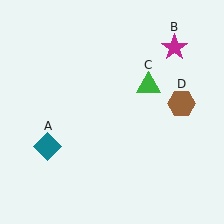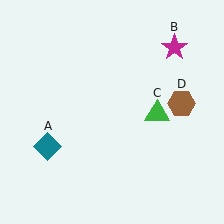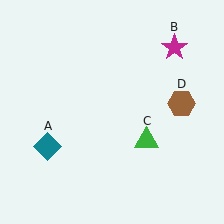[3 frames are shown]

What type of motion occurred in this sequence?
The green triangle (object C) rotated clockwise around the center of the scene.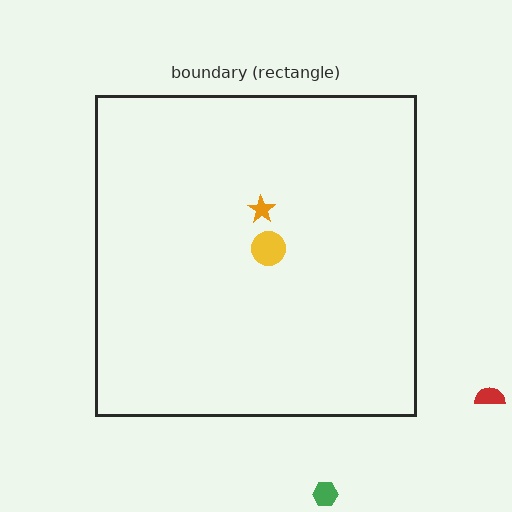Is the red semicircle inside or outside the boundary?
Outside.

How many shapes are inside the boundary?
2 inside, 2 outside.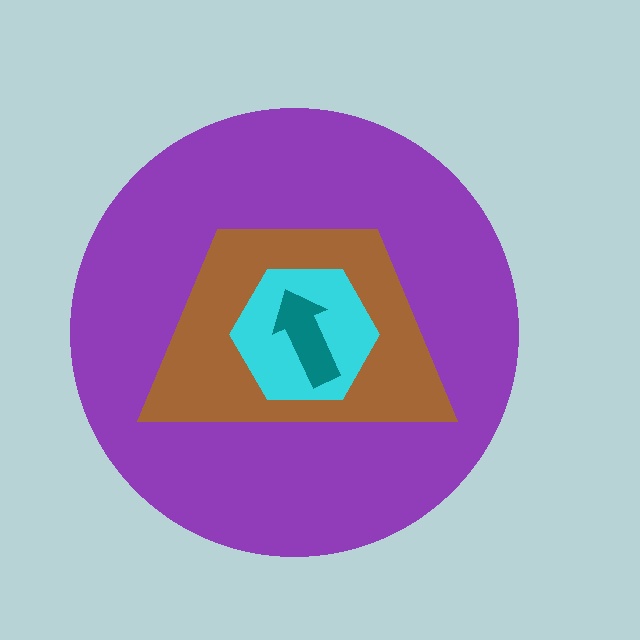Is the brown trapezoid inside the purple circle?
Yes.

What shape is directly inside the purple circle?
The brown trapezoid.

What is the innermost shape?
The teal arrow.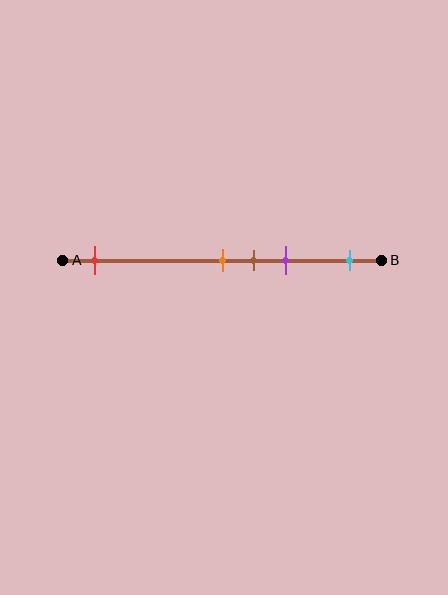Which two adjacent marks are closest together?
The orange and brown marks are the closest adjacent pair.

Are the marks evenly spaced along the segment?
No, the marks are not evenly spaced.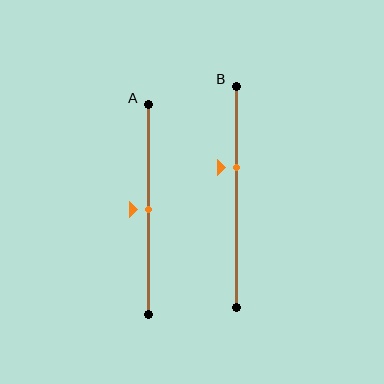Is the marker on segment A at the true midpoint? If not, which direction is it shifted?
Yes, the marker on segment A is at the true midpoint.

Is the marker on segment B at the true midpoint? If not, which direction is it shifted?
No, the marker on segment B is shifted upward by about 13% of the segment length.